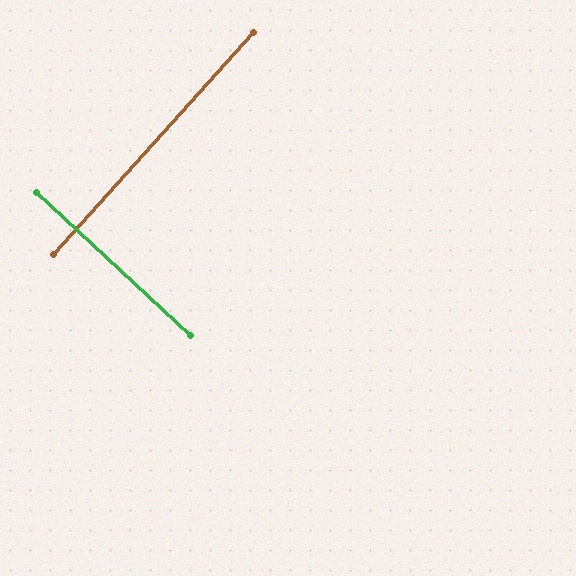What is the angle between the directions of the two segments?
Approximately 89 degrees.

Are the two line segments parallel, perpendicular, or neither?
Perpendicular — they meet at approximately 89°.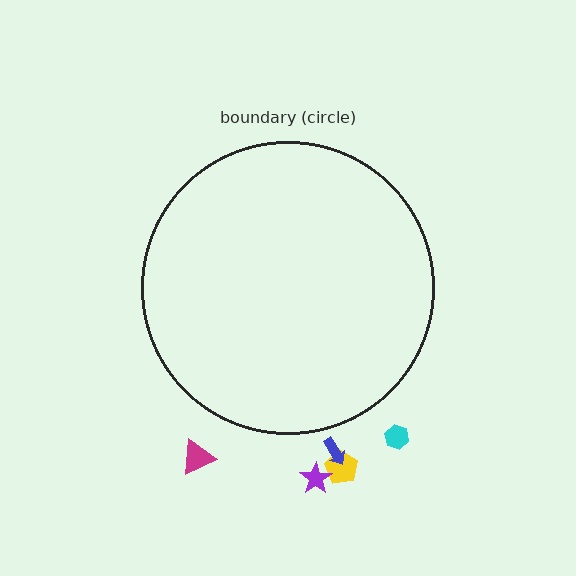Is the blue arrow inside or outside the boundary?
Outside.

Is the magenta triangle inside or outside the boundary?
Outside.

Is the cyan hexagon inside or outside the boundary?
Outside.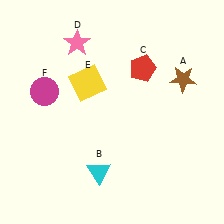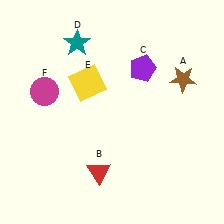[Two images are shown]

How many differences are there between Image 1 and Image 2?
There are 3 differences between the two images.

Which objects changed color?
B changed from cyan to red. C changed from red to purple. D changed from pink to teal.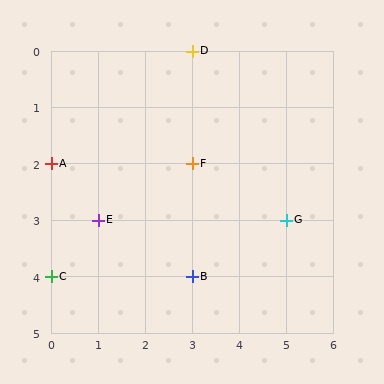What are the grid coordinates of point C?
Point C is at grid coordinates (0, 4).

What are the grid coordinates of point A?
Point A is at grid coordinates (0, 2).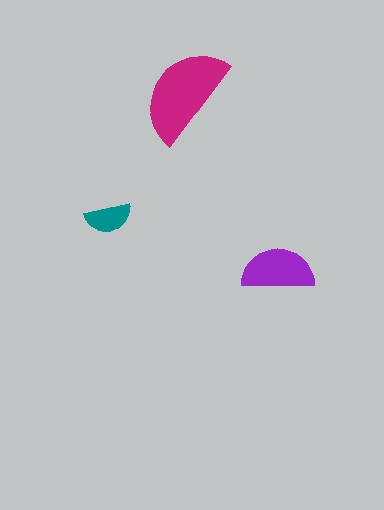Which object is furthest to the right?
The purple semicircle is rightmost.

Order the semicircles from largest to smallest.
the magenta one, the purple one, the teal one.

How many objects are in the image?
There are 3 objects in the image.